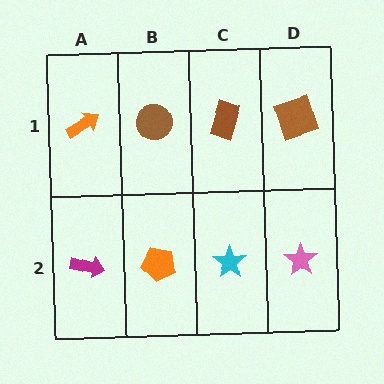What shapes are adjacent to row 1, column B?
An orange pentagon (row 2, column B), an orange arrow (row 1, column A), a brown rectangle (row 1, column C).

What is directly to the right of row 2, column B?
A cyan star.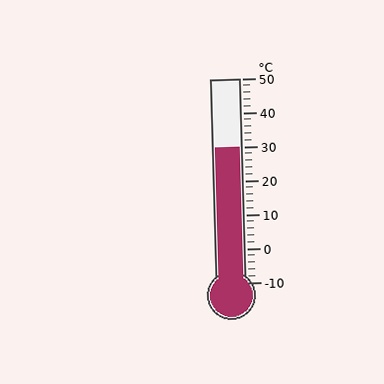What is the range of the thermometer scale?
The thermometer scale ranges from -10°C to 50°C.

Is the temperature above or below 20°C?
The temperature is above 20°C.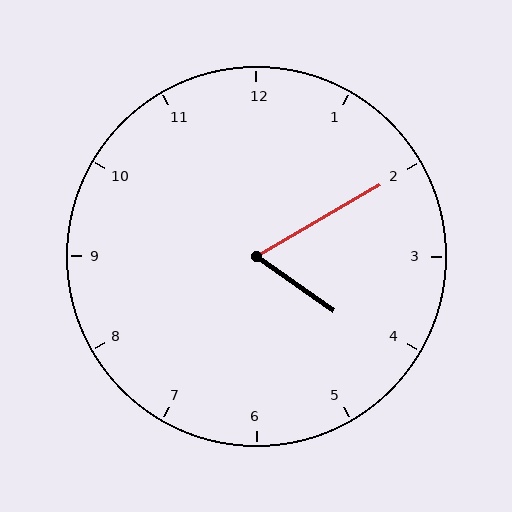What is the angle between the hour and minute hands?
Approximately 65 degrees.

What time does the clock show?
4:10.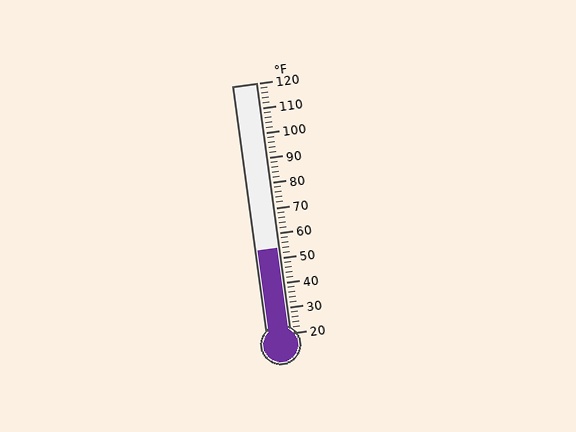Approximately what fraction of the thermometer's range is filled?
The thermometer is filled to approximately 35% of its range.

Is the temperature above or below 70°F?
The temperature is below 70°F.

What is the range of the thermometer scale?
The thermometer scale ranges from 20°F to 120°F.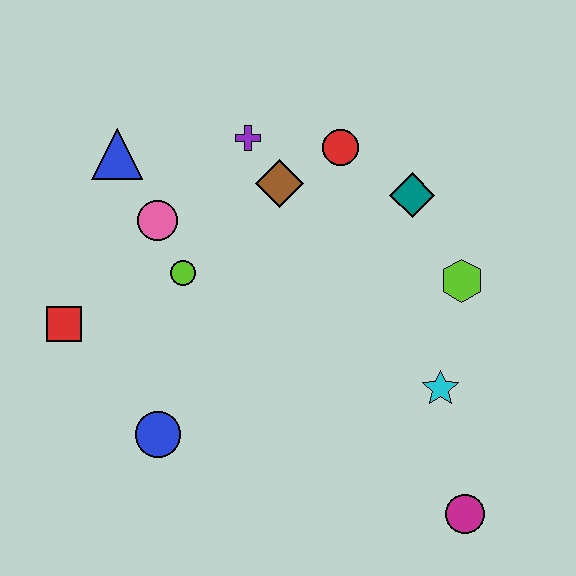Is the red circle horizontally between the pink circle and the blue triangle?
No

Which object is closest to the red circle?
The brown diamond is closest to the red circle.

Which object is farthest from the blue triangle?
The magenta circle is farthest from the blue triangle.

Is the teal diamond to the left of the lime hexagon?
Yes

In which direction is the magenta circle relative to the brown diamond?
The magenta circle is below the brown diamond.